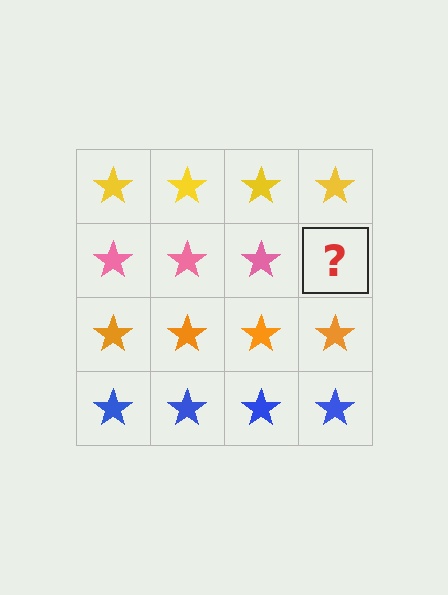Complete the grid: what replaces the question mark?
The question mark should be replaced with a pink star.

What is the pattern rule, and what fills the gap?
The rule is that each row has a consistent color. The gap should be filled with a pink star.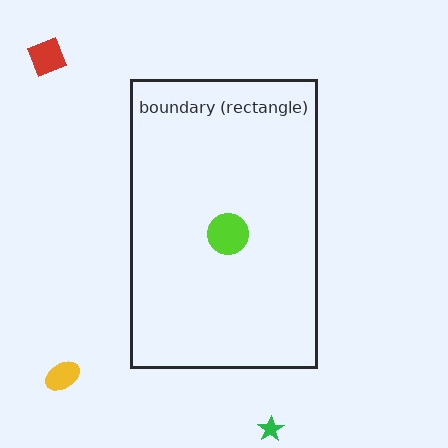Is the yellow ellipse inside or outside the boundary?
Outside.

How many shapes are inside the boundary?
1 inside, 3 outside.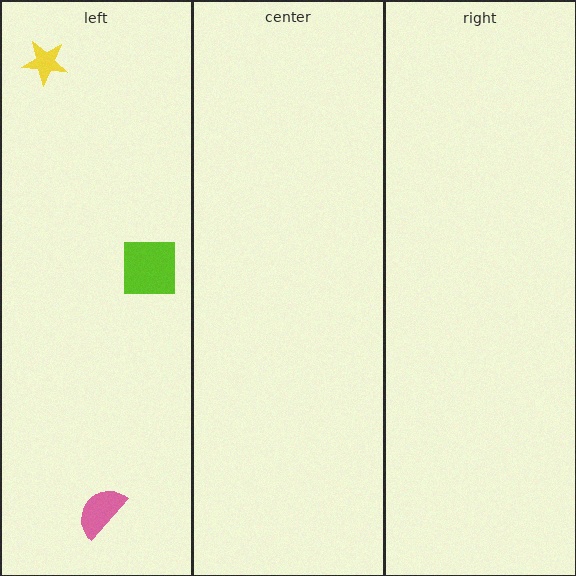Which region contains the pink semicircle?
The left region.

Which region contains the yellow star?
The left region.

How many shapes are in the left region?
3.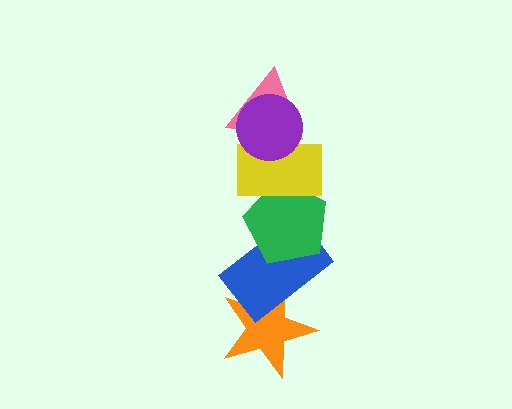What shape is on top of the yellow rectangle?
The pink triangle is on top of the yellow rectangle.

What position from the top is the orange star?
The orange star is 6th from the top.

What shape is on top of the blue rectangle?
The green pentagon is on top of the blue rectangle.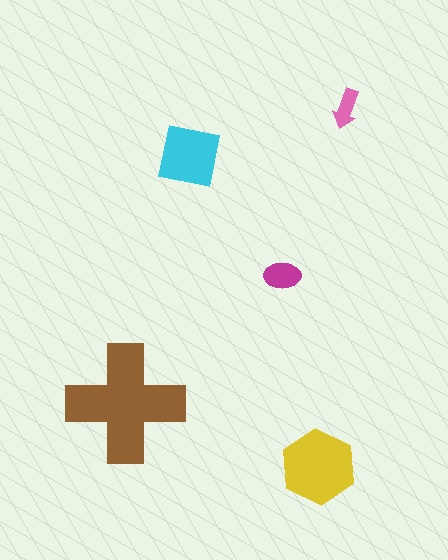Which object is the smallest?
The pink arrow.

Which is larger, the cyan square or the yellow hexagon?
The yellow hexagon.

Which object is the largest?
The brown cross.